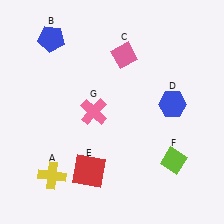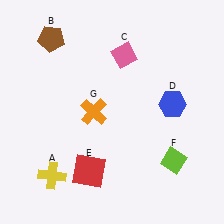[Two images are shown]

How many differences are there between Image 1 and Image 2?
There are 2 differences between the two images.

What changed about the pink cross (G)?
In Image 1, G is pink. In Image 2, it changed to orange.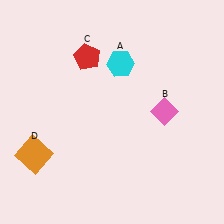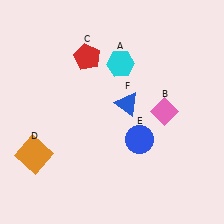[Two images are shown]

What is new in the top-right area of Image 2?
A blue triangle (F) was added in the top-right area of Image 2.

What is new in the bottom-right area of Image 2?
A blue circle (E) was added in the bottom-right area of Image 2.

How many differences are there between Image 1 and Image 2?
There are 2 differences between the two images.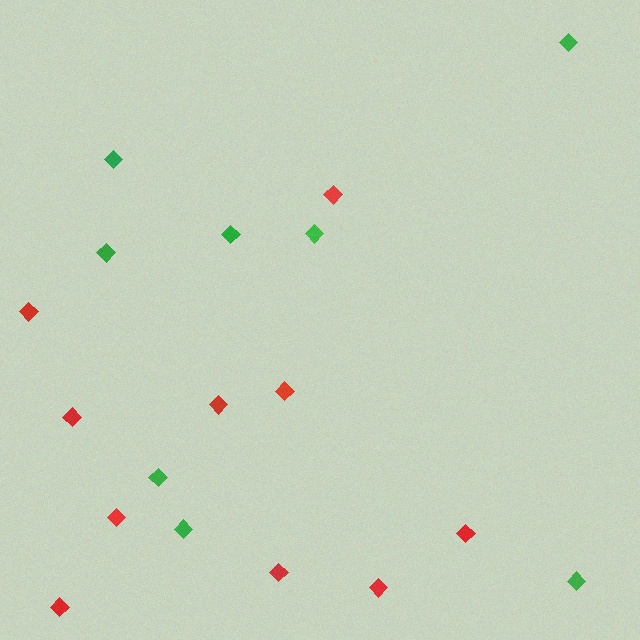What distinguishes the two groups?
There are 2 groups: one group of red diamonds (10) and one group of green diamonds (8).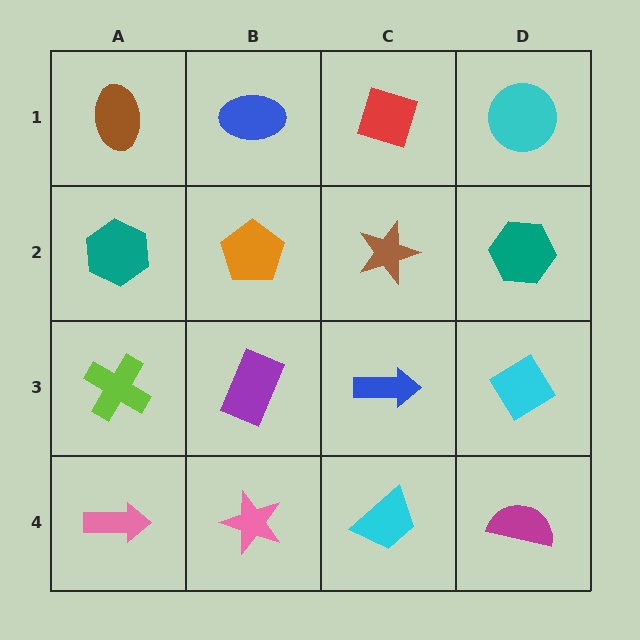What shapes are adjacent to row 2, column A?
A brown ellipse (row 1, column A), a lime cross (row 3, column A), an orange pentagon (row 2, column B).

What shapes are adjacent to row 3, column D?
A teal hexagon (row 2, column D), a magenta semicircle (row 4, column D), a blue arrow (row 3, column C).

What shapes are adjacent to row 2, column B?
A blue ellipse (row 1, column B), a purple rectangle (row 3, column B), a teal hexagon (row 2, column A), a brown star (row 2, column C).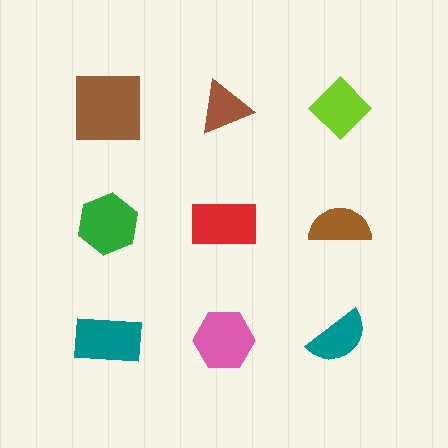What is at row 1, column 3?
A lime diamond.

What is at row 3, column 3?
A teal semicircle.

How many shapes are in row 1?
3 shapes.